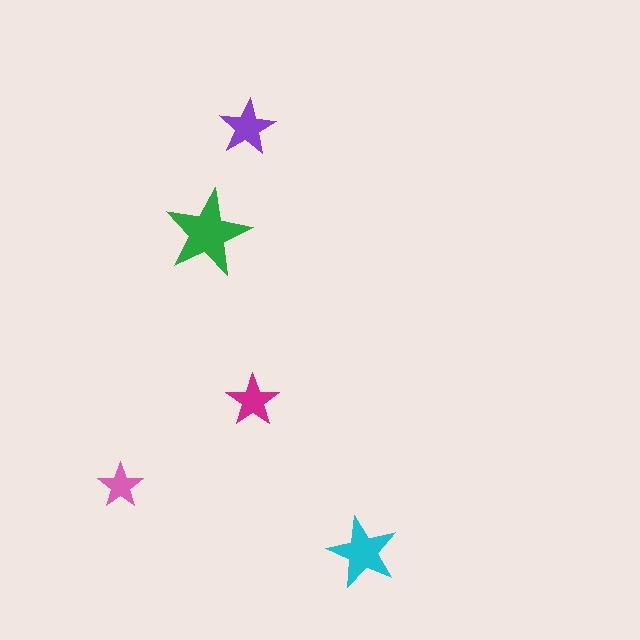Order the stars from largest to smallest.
the green one, the cyan one, the purple one, the magenta one, the pink one.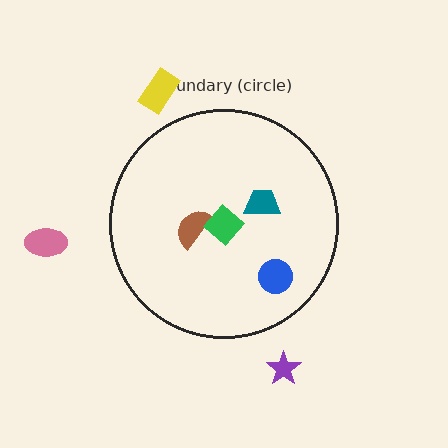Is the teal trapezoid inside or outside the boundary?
Inside.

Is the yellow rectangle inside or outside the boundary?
Outside.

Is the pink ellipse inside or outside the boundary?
Outside.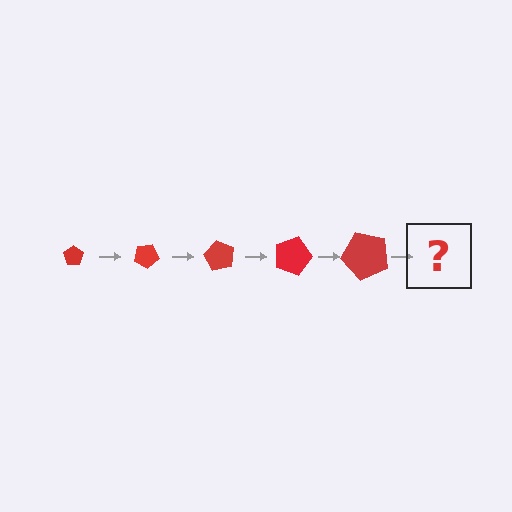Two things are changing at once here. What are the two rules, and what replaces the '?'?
The two rules are that the pentagon grows larger each step and it rotates 30 degrees each step. The '?' should be a pentagon, larger than the previous one and rotated 150 degrees from the start.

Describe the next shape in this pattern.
It should be a pentagon, larger than the previous one and rotated 150 degrees from the start.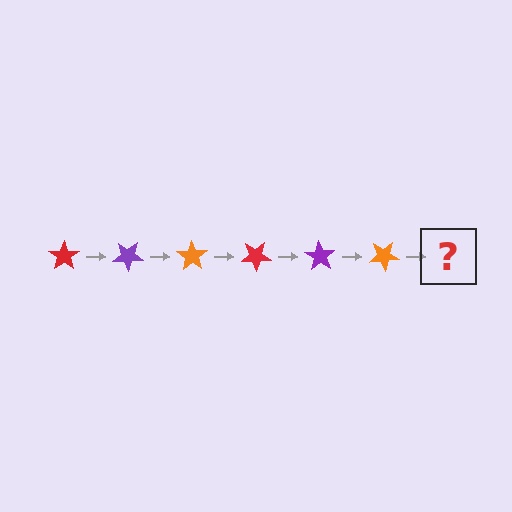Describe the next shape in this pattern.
It should be a red star, rotated 210 degrees from the start.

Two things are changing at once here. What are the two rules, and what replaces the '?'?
The two rules are that it rotates 35 degrees each step and the color cycles through red, purple, and orange. The '?' should be a red star, rotated 210 degrees from the start.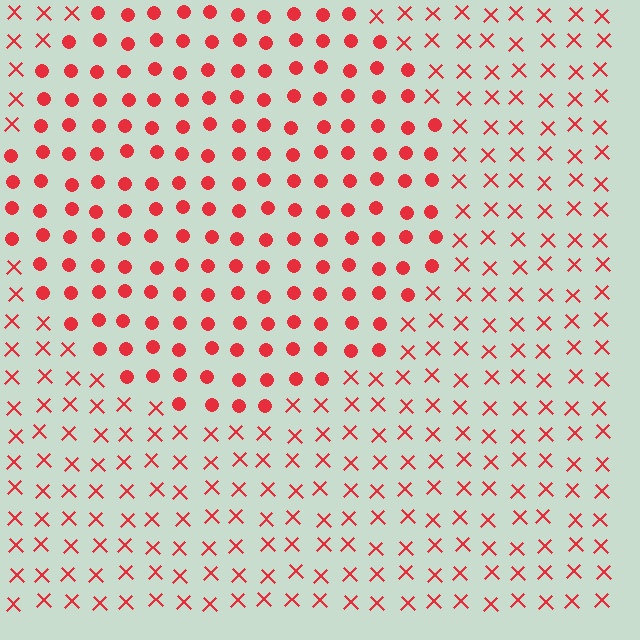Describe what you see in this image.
The image is filled with small red elements arranged in a uniform grid. A circle-shaped region contains circles, while the surrounding area contains X marks. The boundary is defined purely by the change in element shape.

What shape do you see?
I see a circle.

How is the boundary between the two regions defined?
The boundary is defined by a change in element shape: circles inside vs. X marks outside. All elements share the same color and spacing.